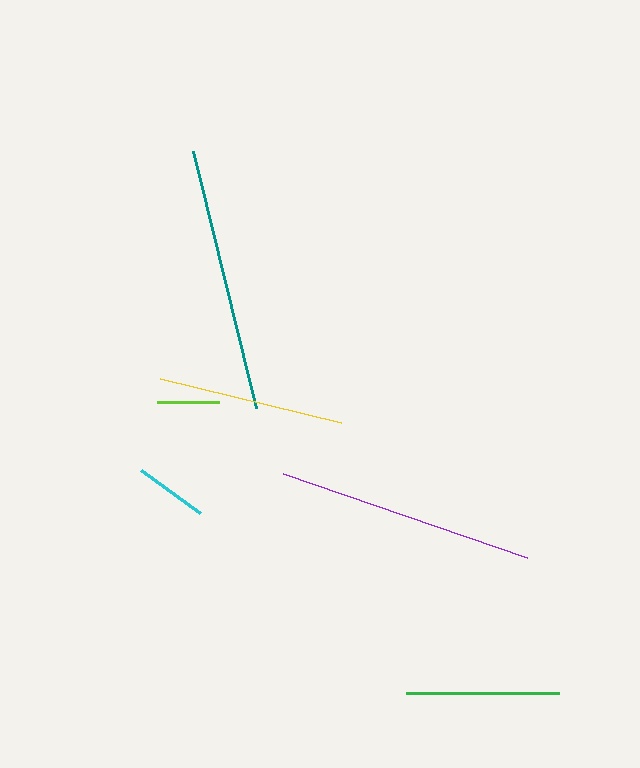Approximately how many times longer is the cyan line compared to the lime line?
The cyan line is approximately 1.2 times the length of the lime line.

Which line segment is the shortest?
The lime line is the shortest at approximately 61 pixels.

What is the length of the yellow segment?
The yellow segment is approximately 187 pixels long.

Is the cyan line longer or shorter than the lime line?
The cyan line is longer than the lime line.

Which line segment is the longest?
The teal line is the longest at approximately 265 pixels.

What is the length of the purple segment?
The purple segment is approximately 259 pixels long.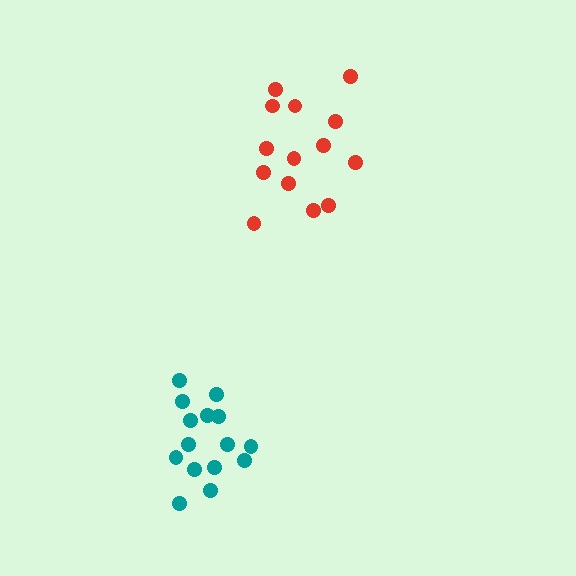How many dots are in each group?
Group 1: 14 dots, Group 2: 15 dots (29 total).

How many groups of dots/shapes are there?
There are 2 groups.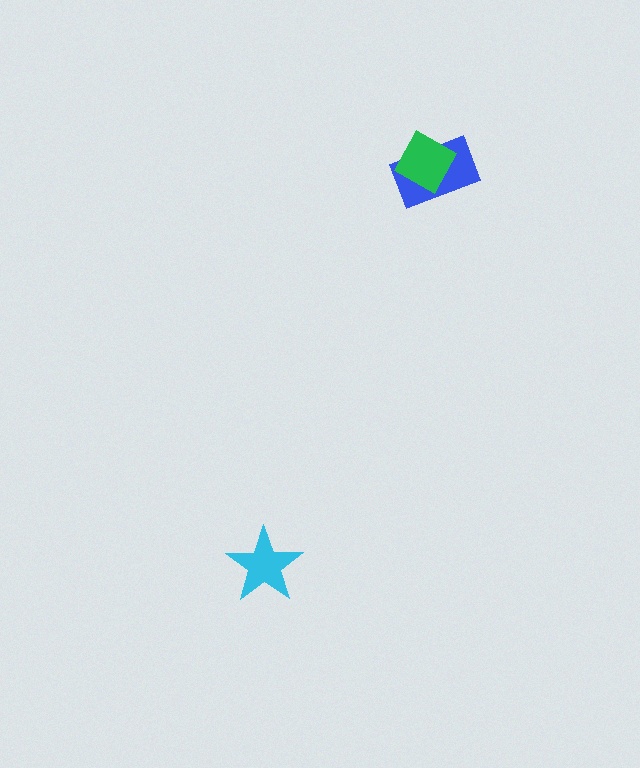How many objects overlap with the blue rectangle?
1 object overlaps with the blue rectangle.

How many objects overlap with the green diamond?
1 object overlaps with the green diamond.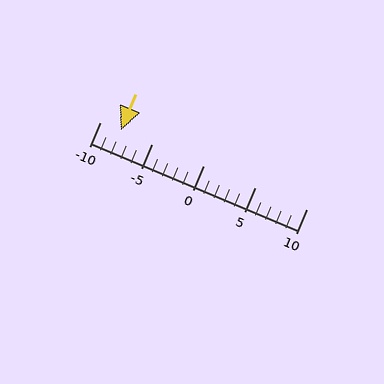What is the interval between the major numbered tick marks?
The major tick marks are spaced 5 units apart.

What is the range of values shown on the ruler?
The ruler shows values from -10 to 10.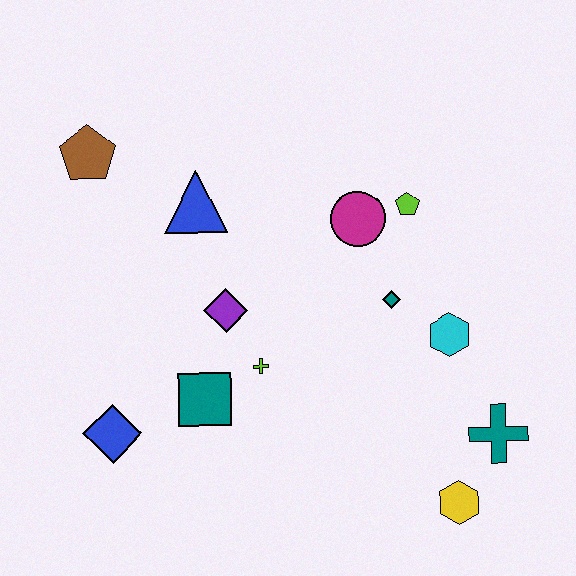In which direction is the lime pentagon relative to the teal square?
The lime pentagon is to the right of the teal square.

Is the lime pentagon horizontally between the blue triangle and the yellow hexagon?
Yes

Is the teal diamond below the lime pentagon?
Yes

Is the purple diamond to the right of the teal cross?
No